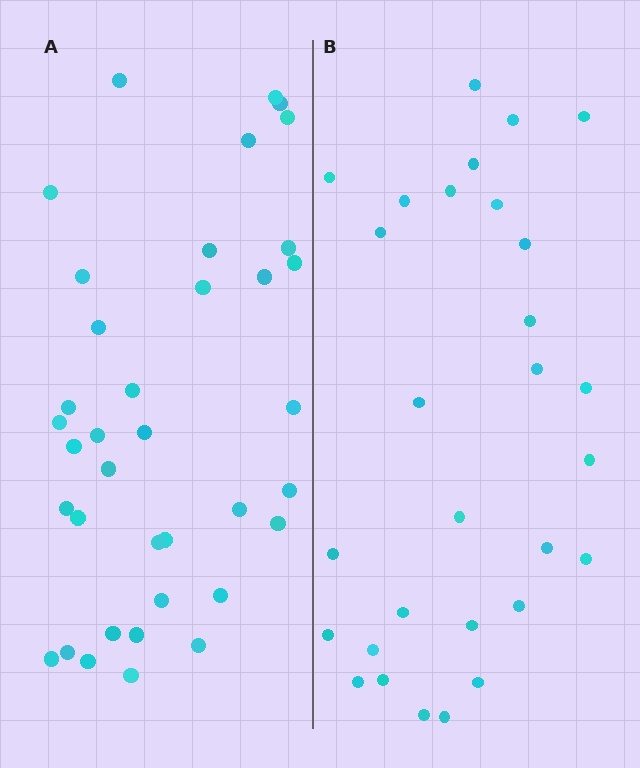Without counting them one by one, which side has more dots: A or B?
Region A (the left region) has more dots.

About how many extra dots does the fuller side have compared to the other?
Region A has roughly 8 or so more dots than region B.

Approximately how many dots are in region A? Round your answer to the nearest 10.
About 40 dots. (The exact count is 37, which rounds to 40.)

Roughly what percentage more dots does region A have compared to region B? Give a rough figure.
About 30% more.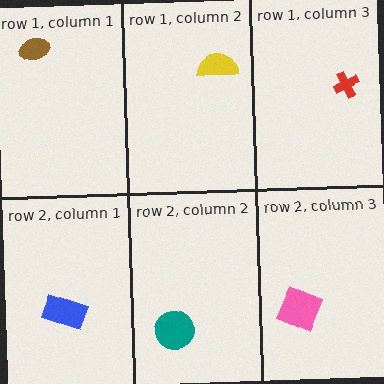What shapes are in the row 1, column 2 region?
The yellow semicircle.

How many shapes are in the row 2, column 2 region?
1.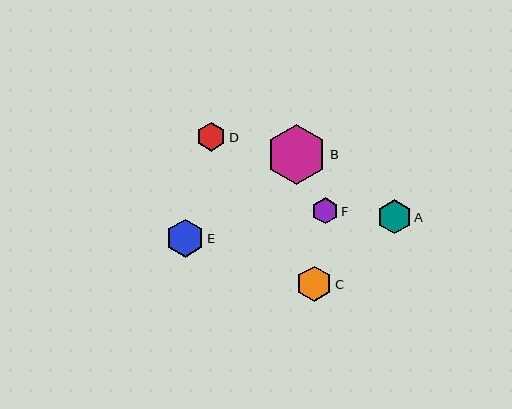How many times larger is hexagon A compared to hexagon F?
Hexagon A is approximately 1.3 times the size of hexagon F.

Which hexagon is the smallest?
Hexagon F is the smallest with a size of approximately 26 pixels.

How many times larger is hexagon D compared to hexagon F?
Hexagon D is approximately 1.1 times the size of hexagon F.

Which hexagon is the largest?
Hexagon B is the largest with a size of approximately 60 pixels.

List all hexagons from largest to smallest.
From largest to smallest: B, E, C, A, D, F.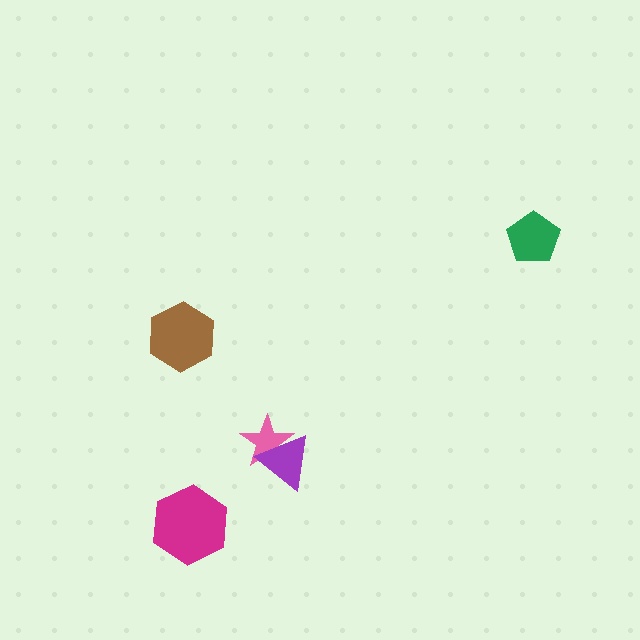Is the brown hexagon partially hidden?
No, no other shape covers it.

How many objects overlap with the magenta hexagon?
0 objects overlap with the magenta hexagon.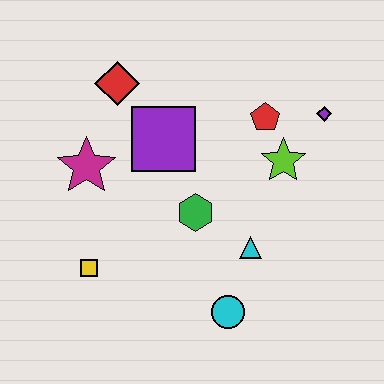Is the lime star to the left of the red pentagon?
No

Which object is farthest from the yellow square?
The purple diamond is farthest from the yellow square.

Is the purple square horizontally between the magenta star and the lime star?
Yes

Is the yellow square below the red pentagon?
Yes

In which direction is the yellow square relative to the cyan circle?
The yellow square is to the left of the cyan circle.